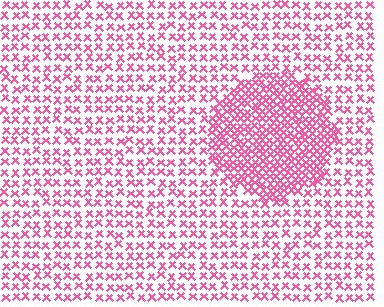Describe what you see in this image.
The image contains small pink elements arranged at two different densities. A circle-shaped region is visible where the elements are more densely packed than the surrounding area.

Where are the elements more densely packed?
The elements are more densely packed inside the circle boundary.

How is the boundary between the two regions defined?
The boundary is defined by a change in element density (approximately 2.1x ratio). All elements are the same color, size, and shape.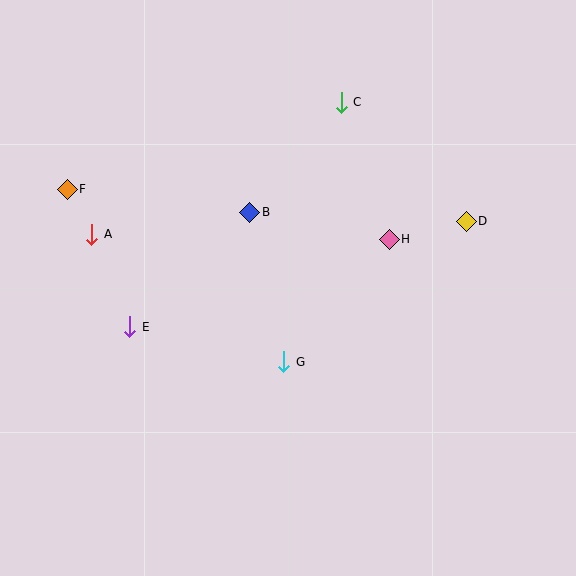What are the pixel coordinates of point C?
Point C is at (341, 102).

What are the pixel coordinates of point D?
Point D is at (466, 221).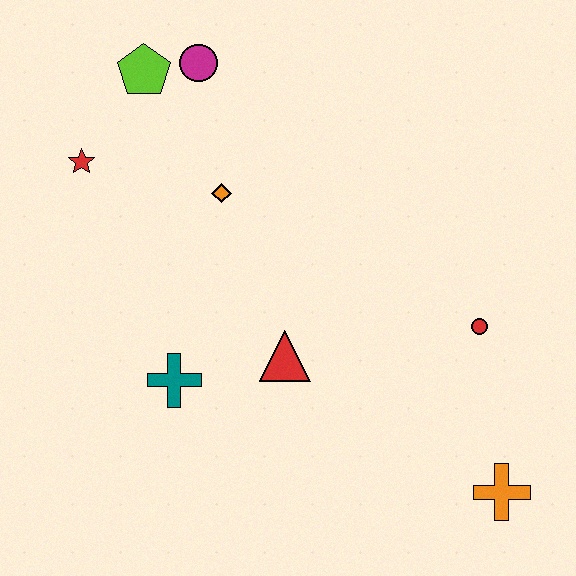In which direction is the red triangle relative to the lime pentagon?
The red triangle is below the lime pentagon.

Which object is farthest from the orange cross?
The lime pentagon is farthest from the orange cross.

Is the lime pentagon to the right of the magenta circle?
No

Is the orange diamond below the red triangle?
No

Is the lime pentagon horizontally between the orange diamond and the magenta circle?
No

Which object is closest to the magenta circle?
The lime pentagon is closest to the magenta circle.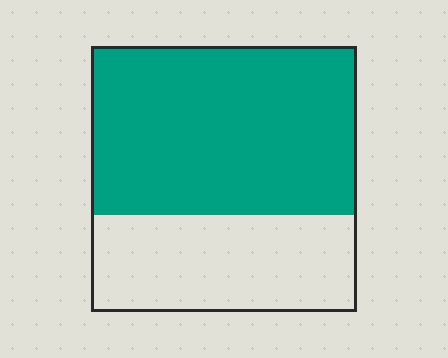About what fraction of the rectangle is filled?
About five eighths (5/8).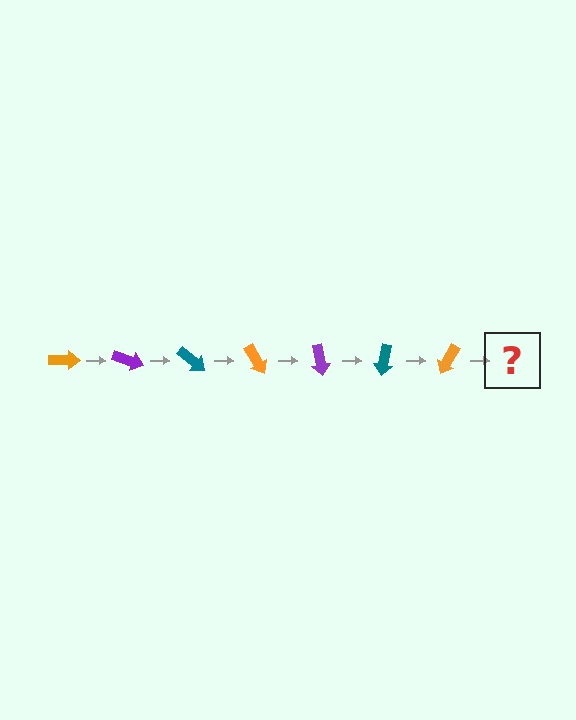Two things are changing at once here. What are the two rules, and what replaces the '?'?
The two rules are that it rotates 20 degrees each step and the color cycles through orange, purple, and teal. The '?' should be a purple arrow, rotated 140 degrees from the start.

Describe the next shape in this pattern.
It should be a purple arrow, rotated 140 degrees from the start.